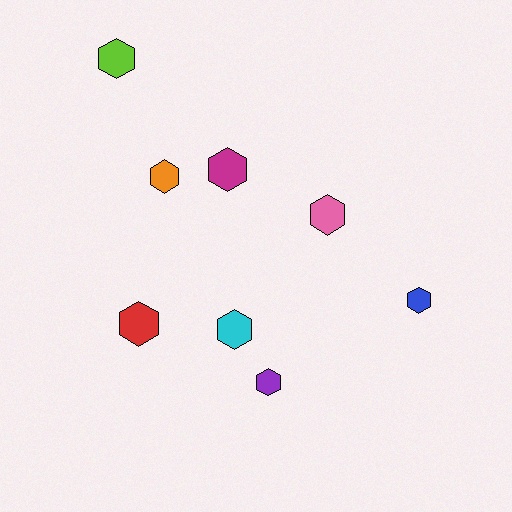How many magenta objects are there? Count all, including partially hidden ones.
There is 1 magenta object.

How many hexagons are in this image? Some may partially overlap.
There are 8 hexagons.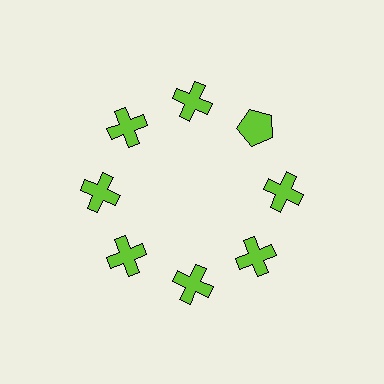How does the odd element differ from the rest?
It has a different shape: pentagon instead of cross.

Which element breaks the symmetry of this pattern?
The lime pentagon at roughly the 2 o'clock position breaks the symmetry. All other shapes are lime crosses.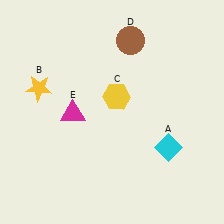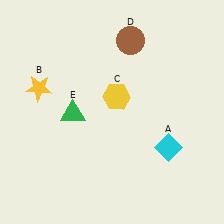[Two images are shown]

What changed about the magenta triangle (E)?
In Image 1, E is magenta. In Image 2, it changed to green.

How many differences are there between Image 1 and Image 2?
There is 1 difference between the two images.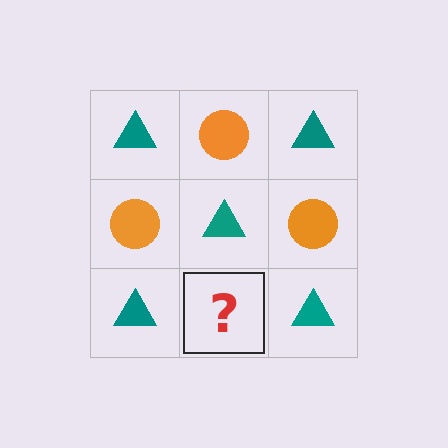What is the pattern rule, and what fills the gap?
The rule is that it alternates teal triangle and orange circle in a checkerboard pattern. The gap should be filled with an orange circle.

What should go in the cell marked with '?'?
The missing cell should contain an orange circle.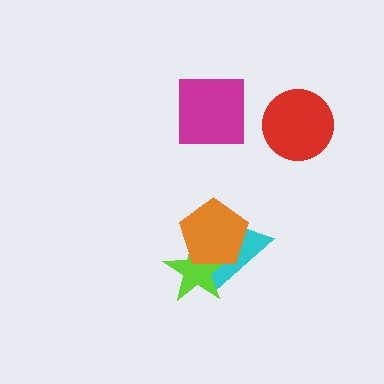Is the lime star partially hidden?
Yes, it is partially covered by another shape.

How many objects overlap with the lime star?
2 objects overlap with the lime star.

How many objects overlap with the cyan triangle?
2 objects overlap with the cyan triangle.